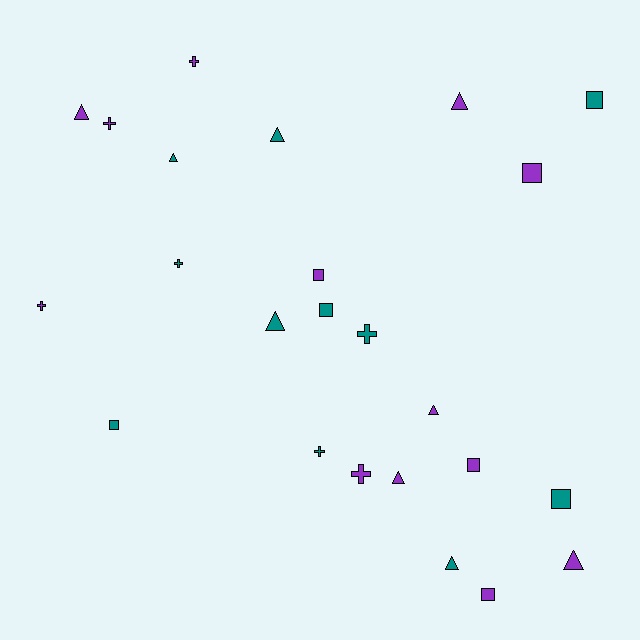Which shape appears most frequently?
Triangle, with 9 objects.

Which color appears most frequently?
Purple, with 13 objects.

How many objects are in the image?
There are 24 objects.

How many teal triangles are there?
There are 4 teal triangles.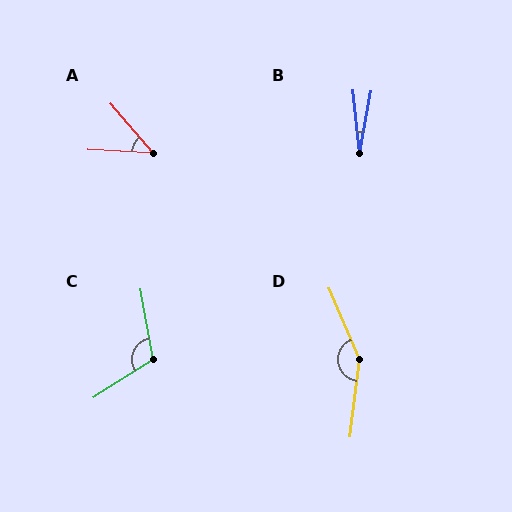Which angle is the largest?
D, at approximately 150 degrees.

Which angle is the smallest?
B, at approximately 16 degrees.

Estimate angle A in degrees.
Approximately 47 degrees.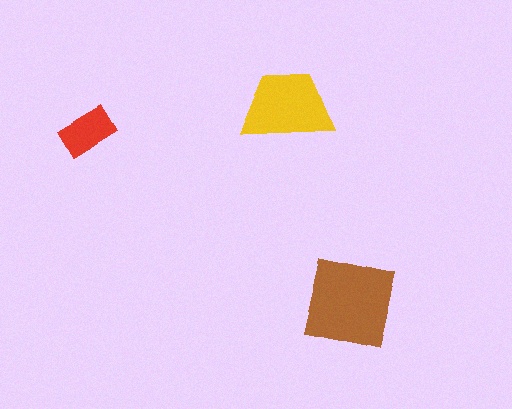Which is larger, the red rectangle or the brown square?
The brown square.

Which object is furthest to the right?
The brown square is rightmost.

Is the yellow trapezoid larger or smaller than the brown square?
Smaller.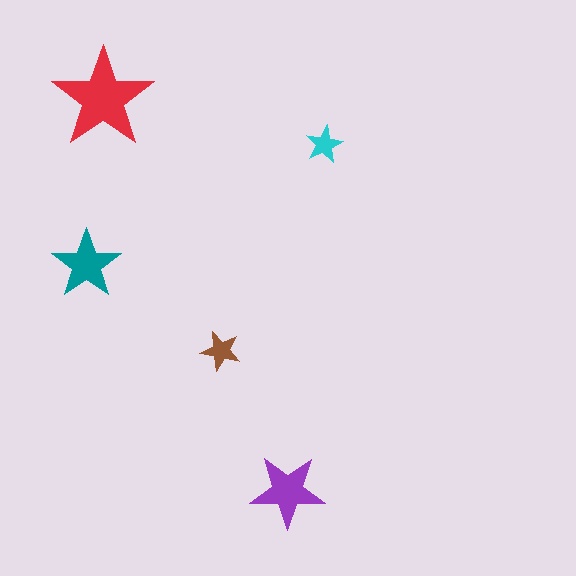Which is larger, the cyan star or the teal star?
The teal one.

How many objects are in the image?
There are 5 objects in the image.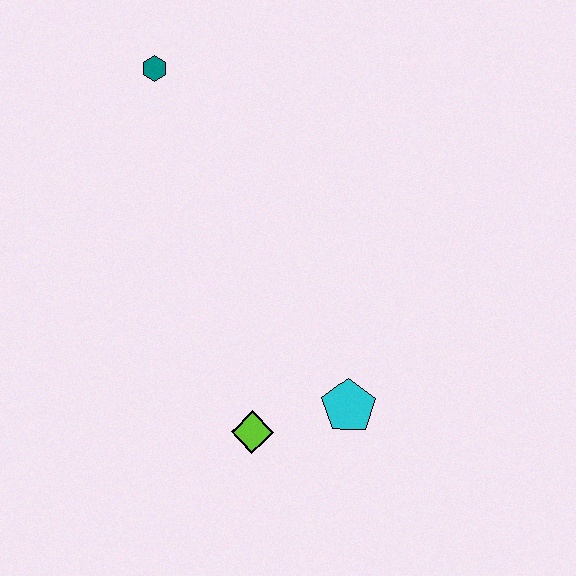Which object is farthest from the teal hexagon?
The cyan pentagon is farthest from the teal hexagon.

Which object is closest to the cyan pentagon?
The lime diamond is closest to the cyan pentagon.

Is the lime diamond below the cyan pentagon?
Yes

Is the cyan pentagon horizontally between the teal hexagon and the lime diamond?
No